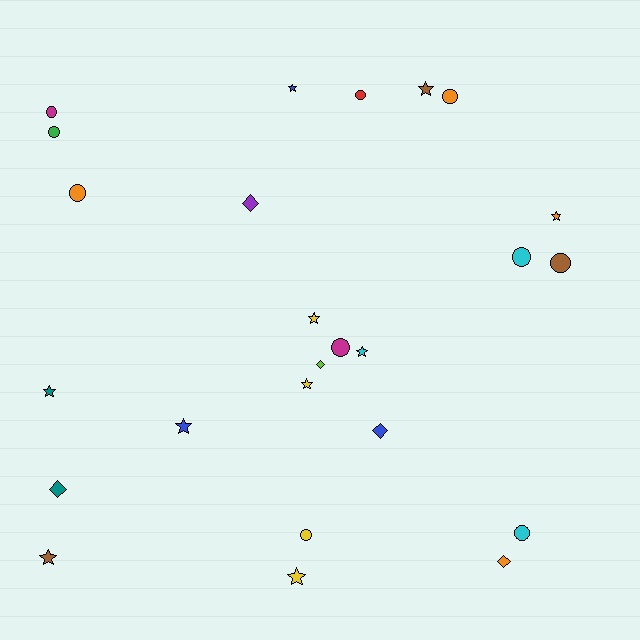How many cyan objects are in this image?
There are 3 cyan objects.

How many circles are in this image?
There are 10 circles.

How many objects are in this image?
There are 25 objects.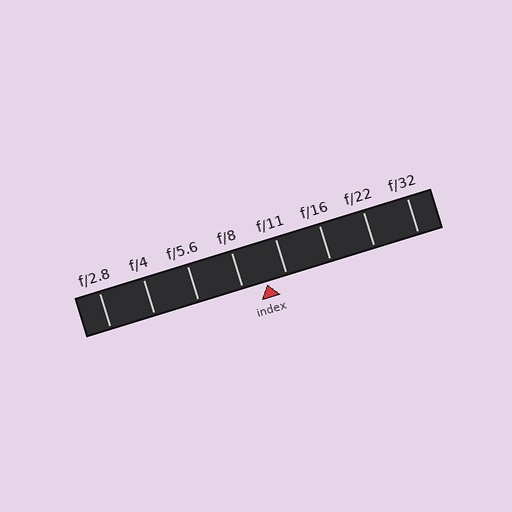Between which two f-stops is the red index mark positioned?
The index mark is between f/8 and f/11.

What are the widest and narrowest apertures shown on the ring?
The widest aperture shown is f/2.8 and the narrowest is f/32.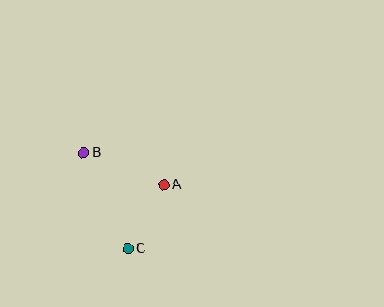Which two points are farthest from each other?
Points B and C are farthest from each other.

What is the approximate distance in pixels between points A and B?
The distance between A and B is approximately 86 pixels.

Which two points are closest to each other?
Points A and C are closest to each other.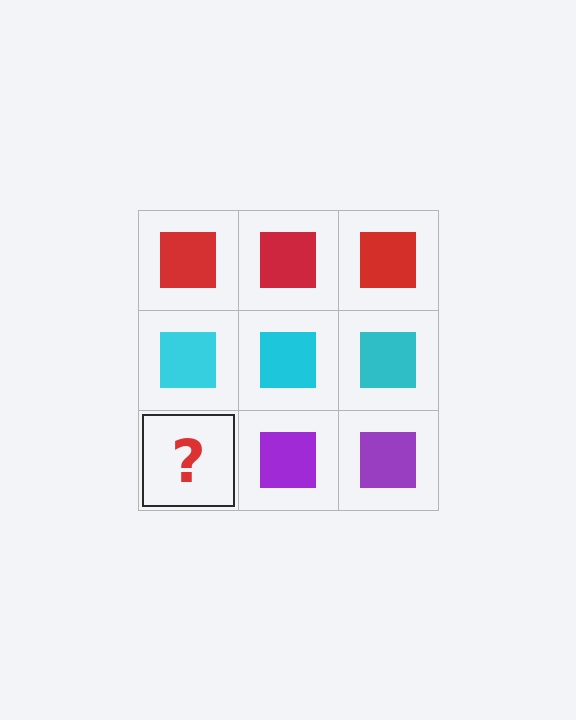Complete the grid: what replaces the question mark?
The question mark should be replaced with a purple square.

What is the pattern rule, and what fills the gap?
The rule is that each row has a consistent color. The gap should be filled with a purple square.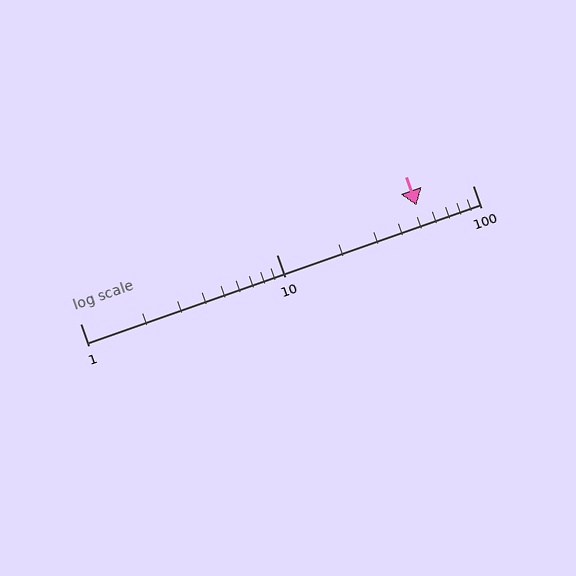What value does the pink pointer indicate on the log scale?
The pointer indicates approximately 52.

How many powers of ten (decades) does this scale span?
The scale spans 2 decades, from 1 to 100.